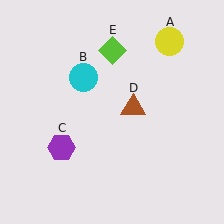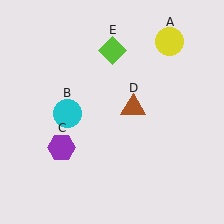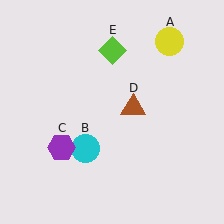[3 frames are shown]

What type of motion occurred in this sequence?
The cyan circle (object B) rotated counterclockwise around the center of the scene.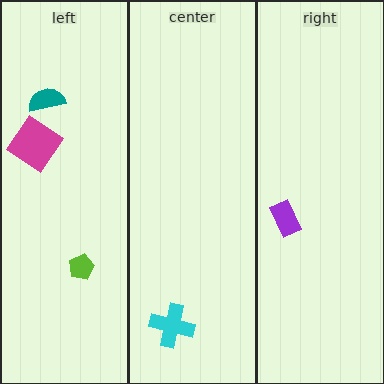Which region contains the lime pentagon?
The left region.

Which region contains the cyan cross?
The center region.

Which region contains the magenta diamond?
The left region.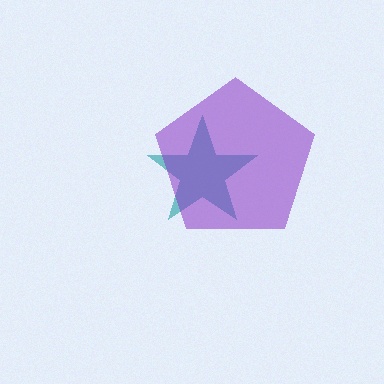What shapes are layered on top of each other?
The layered shapes are: a teal star, a purple pentagon.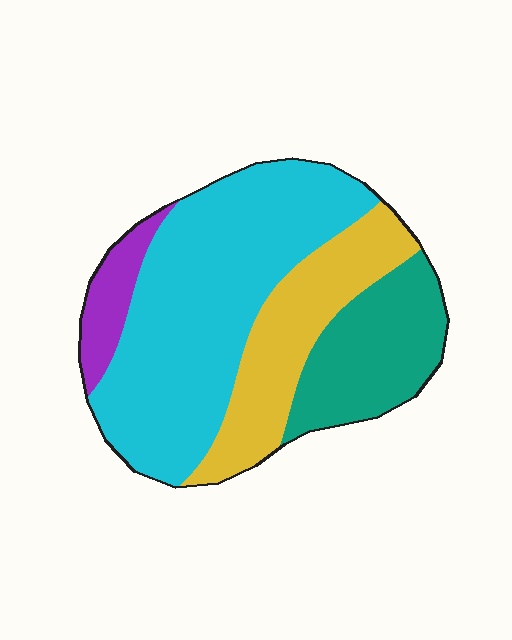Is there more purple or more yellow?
Yellow.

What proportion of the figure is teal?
Teal covers 20% of the figure.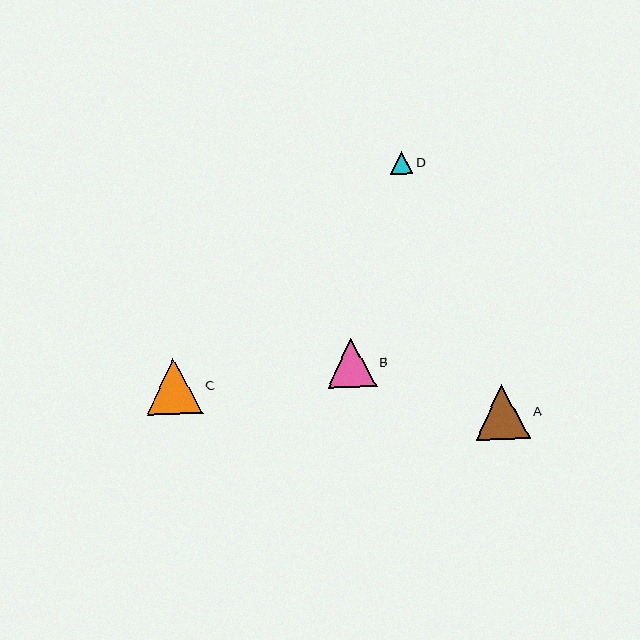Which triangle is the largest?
Triangle C is the largest with a size of approximately 56 pixels.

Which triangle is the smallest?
Triangle D is the smallest with a size of approximately 22 pixels.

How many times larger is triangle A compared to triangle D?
Triangle A is approximately 2.4 times the size of triangle D.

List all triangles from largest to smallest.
From largest to smallest: C, A, B, D.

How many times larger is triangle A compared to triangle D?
Triangle A is approximately 2.4 times the size of triangle D.